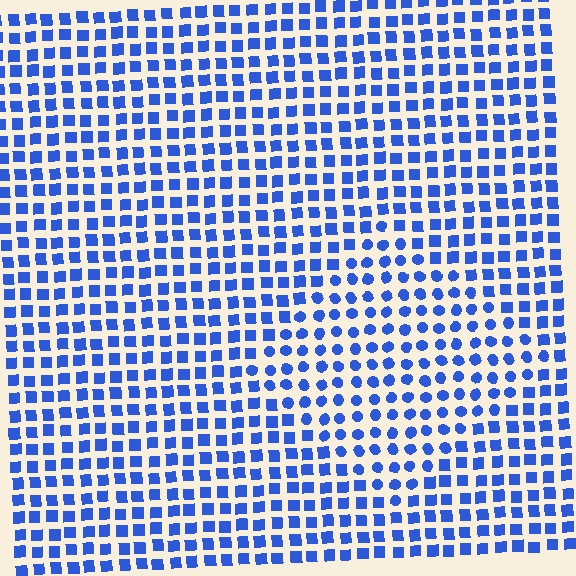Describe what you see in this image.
The image is filled with small blue elements arranged in a uniform grid. A diamond-shaped region contains circles, while the surrounding area contains squares. The boundary is defined purely by the change in element shape.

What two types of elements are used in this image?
The image uses circles inside the diamond region and squares outside it.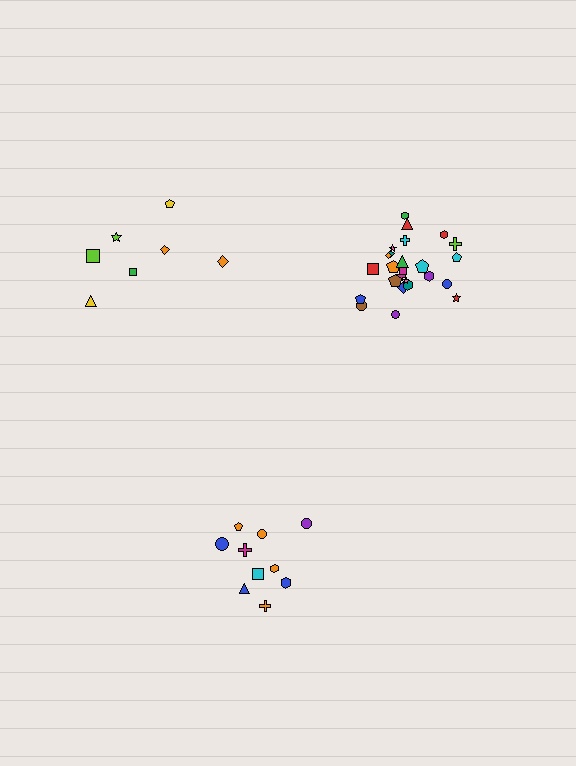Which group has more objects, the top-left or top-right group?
The top-right group.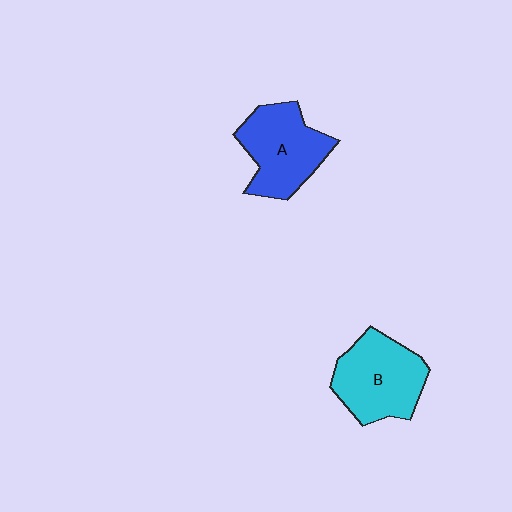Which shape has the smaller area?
Shape A (blue).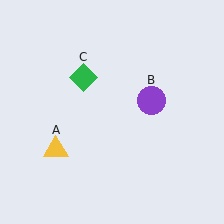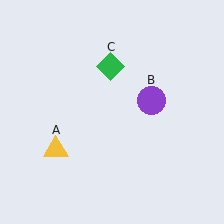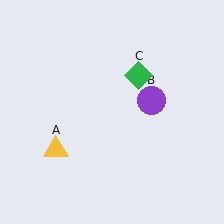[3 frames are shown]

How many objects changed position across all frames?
1 object changed position: green diamond (object C).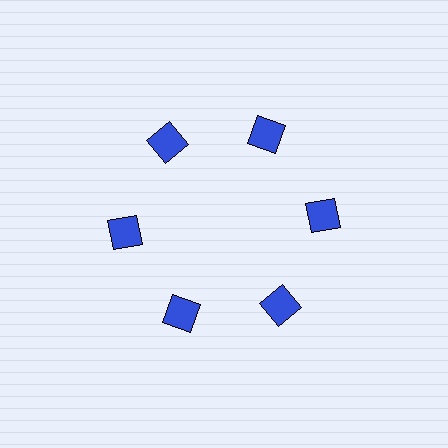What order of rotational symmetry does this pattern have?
This pattern has 6-fold rotational symmetry.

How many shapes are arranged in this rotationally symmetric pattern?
There are 6 shapes, arranged in 6 groups of 1.